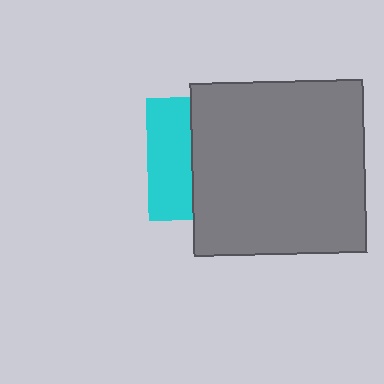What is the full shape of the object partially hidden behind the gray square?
The partially hidden object is a cyan square.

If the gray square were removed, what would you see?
You would see the complete cyan square.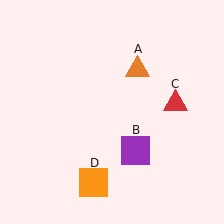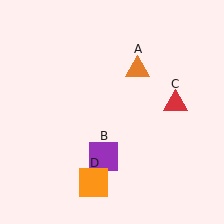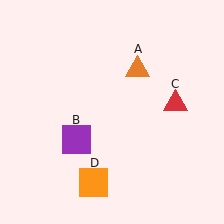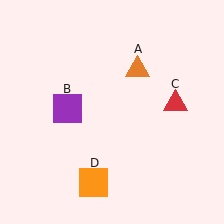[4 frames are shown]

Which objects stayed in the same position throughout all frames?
Orange triangle (object A) and red triangle (object C) and orange square (object D) remained stationary.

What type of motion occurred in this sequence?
The purple square (object B) rotated clockwise around the center of the scene.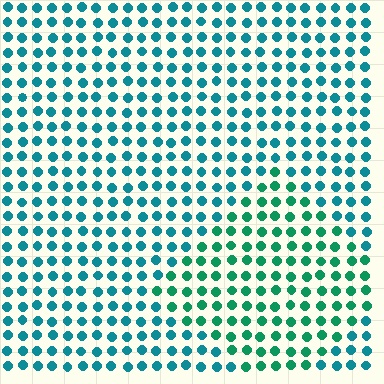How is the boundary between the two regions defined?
The boundary is defined purely by a slight shift in hue (about 30 degrees). Spacing, size, and orientation are identical on both sides.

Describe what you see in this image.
The image is filled with small teal elements in a uniform arrangement. A diamond-shaped region is visible where the elements are tinted to a slightly different hue, forming a subtle color boundary.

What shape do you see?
I see a diamond.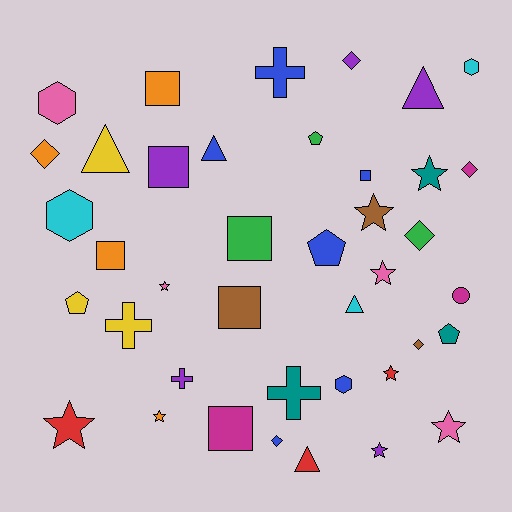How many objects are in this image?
There are 40 objects.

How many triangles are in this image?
There are 5 triangles.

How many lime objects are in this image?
There are no lime objects.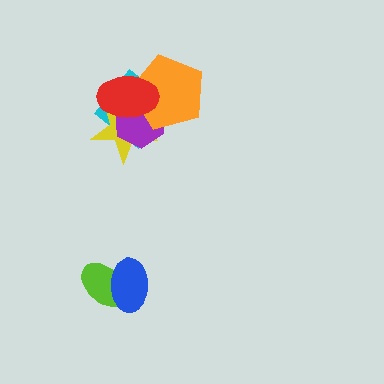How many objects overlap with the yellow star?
4 objects overlap with the yellow star.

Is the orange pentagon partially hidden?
Yes, it is partially covered by another shape.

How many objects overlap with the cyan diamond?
4 objects overlap with the cyan diamond.